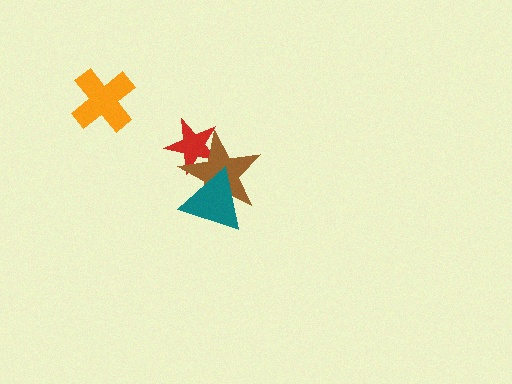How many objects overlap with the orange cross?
0 objects overlap with the orange cross.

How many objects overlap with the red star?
2 objects overlap with the red star.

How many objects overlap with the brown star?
2 objects overlap with the brown star.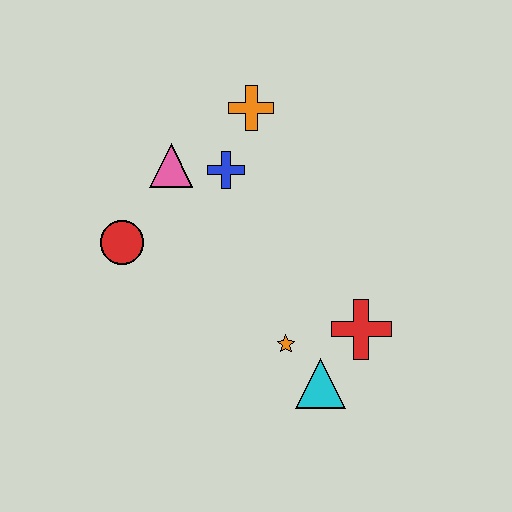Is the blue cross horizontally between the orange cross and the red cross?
No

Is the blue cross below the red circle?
No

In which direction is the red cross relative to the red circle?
The red cross is to the right of the red circle.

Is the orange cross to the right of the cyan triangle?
No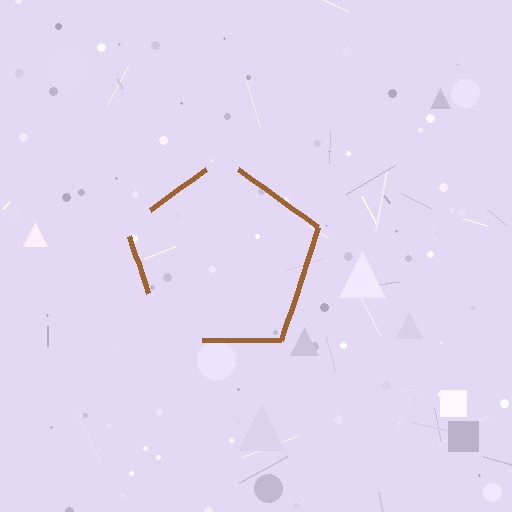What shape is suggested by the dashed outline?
The dashed outline suggests a pentagon.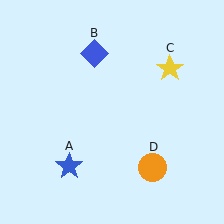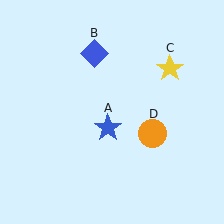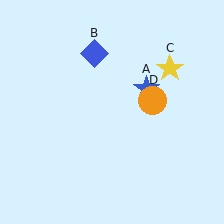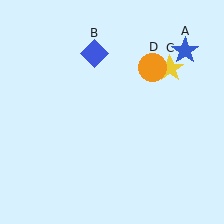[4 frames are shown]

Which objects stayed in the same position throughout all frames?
Blue diamond (object B) and yellow star (object C) remained stationary.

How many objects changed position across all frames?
2 objects changed position: blue star (object A), orange circle (object D).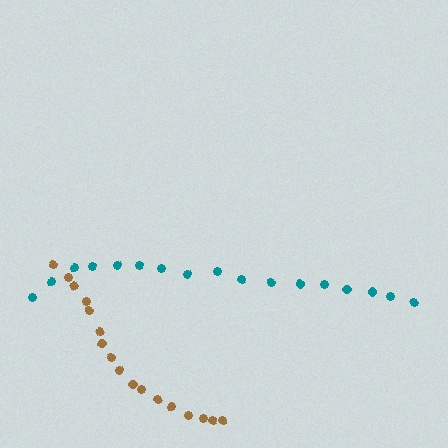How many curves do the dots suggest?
There are 2 distinct paths.